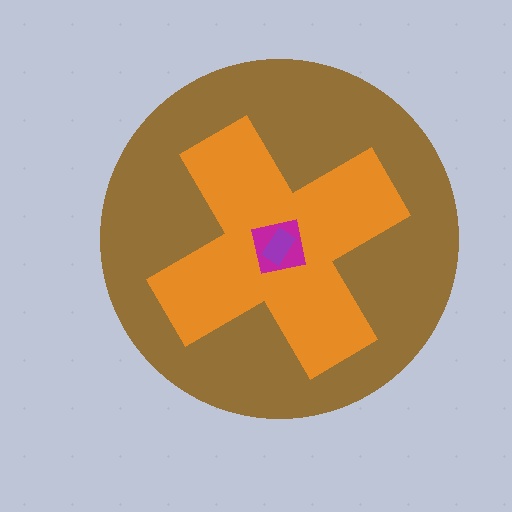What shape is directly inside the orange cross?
The magenta square.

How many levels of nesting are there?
4.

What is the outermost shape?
The brown circle.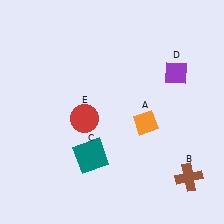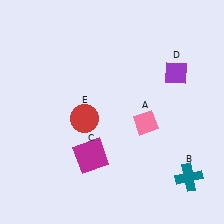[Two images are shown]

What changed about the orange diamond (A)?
In Image 1, A is orange. In Image 2, it changed to pink.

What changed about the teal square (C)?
In Image 1, C is teal. In Image 2, it changed to magenta.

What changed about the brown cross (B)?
In Image 1, B is brown. In Image 2, it changed to teal.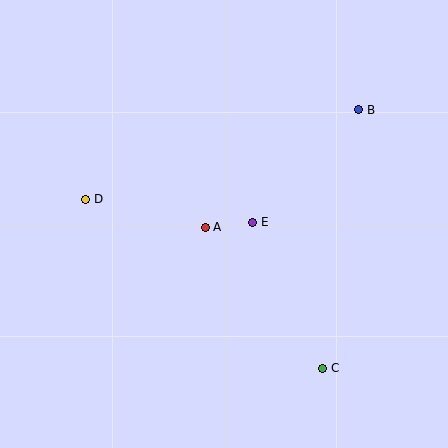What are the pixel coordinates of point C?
Point C is at (323, 368).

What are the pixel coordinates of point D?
Point D is at (86, 199).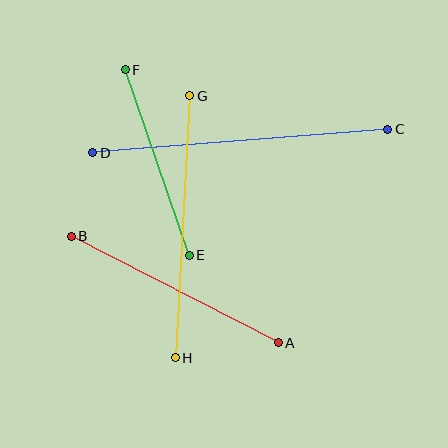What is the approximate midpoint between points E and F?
The midpoint is at approximately (157, 163) pixels.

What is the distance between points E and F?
The distance is approximately 196 pixels.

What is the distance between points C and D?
The distance is approximately 296 pixels.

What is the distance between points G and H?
The distance is approximately 263 pixels.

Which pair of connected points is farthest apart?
Points C and D are farthest apart.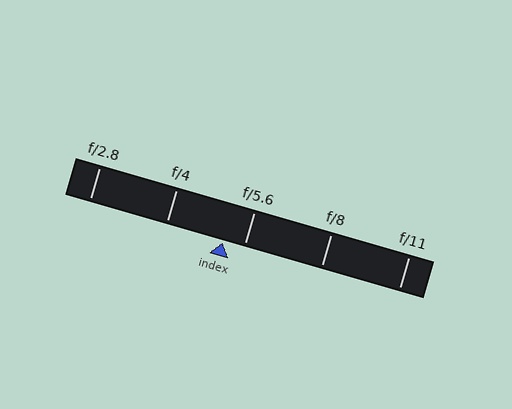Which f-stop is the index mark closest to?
The index mark is closest to f/5.6.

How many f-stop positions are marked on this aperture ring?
There are 5 f-stop positions marked.